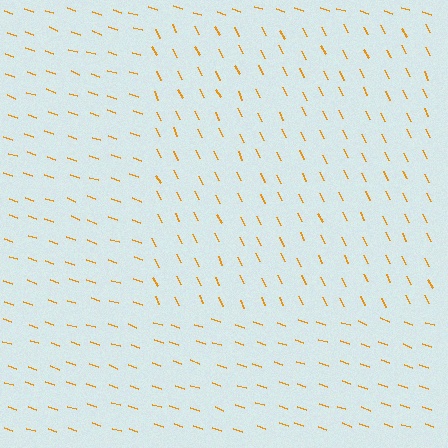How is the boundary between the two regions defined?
The boundary is defined purely by a change in line orientation (approximately 45 degrees difference). All lines are the same color and thickness.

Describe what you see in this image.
The image is filled with small orange line segments. A rectangle region in the image has lines oriented differently from the surrounding lines, creating a visible texture boundary.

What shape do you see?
I see a rectangle.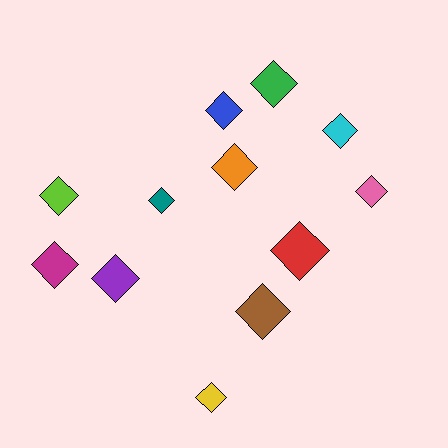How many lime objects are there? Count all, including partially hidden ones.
There is 1 lime object.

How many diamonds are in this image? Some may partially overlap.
There are 12 diamonds.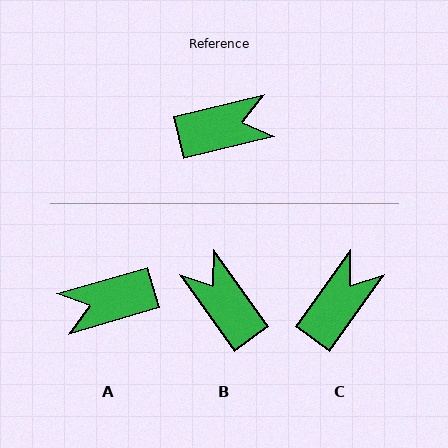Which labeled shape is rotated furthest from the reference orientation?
A, about 178 degrees away.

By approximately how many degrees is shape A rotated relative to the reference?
Approximately 178 degrees clockwise.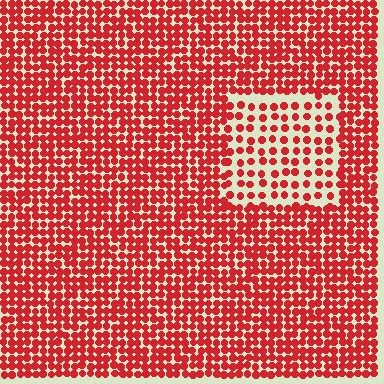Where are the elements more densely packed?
The elements are more densely packed outside the rectangle boundary.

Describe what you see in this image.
The image contains small red elements arranged at two different densities. A rectangle-shaped region is visible where the elements are less densely packed than the surrounding area.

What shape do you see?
I see a rectangle.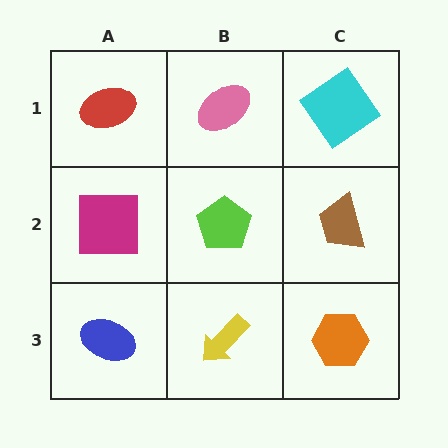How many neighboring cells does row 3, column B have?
3.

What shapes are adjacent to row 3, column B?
A lime pentagon (row 2, column B), a blue ellipse (row 3, column A), an orange hexagon (row 3, column C).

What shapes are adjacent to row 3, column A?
A magenta square (row 2, column A), a yellow arrow (row 3, column B).